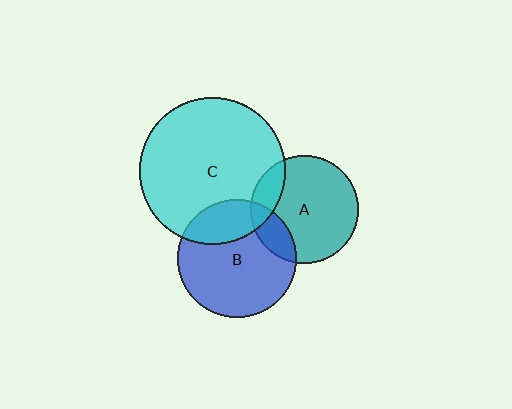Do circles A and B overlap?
Yes.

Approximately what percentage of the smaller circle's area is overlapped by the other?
Approximately 15%.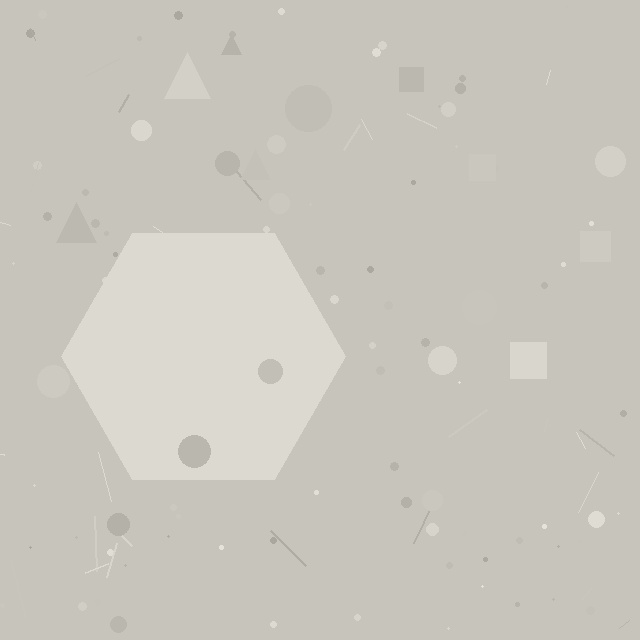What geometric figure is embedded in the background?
A hexagon is embedded in the background.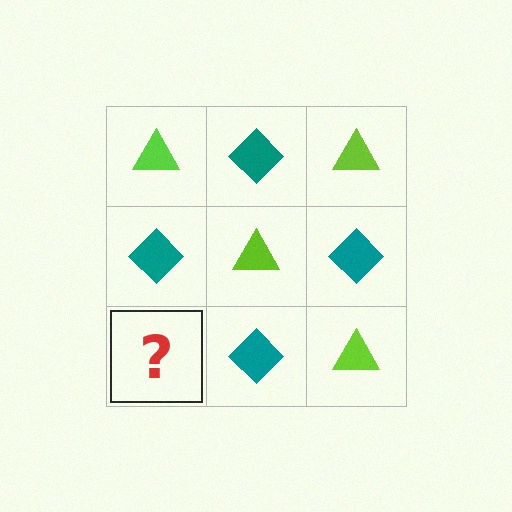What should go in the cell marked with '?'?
The missing cell should contain a lime triangle.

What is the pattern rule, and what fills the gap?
The rule is that it alternates lime triangle and teal diamond in a checkerboard pattern. The gap should be filled with a lime triangle.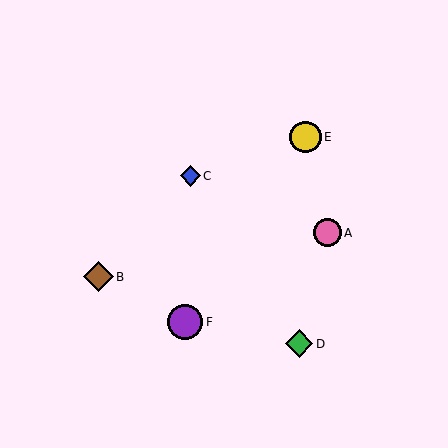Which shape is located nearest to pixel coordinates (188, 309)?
The purple circle (labeled F) at (185, 322) is nearest to that location.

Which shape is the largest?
The purple circle (labeled F) is the largest.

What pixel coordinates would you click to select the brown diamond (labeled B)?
Click at (98, 277) to select the brown diamond B.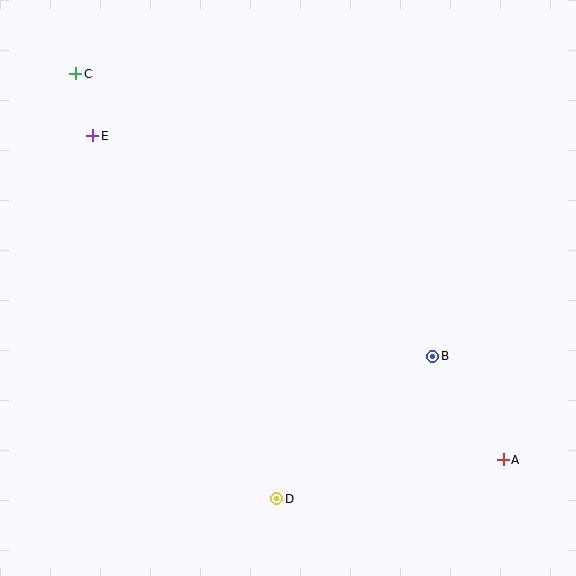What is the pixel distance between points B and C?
The distance between B and C is 455 pixels.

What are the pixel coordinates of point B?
Point B is at (433, 356).